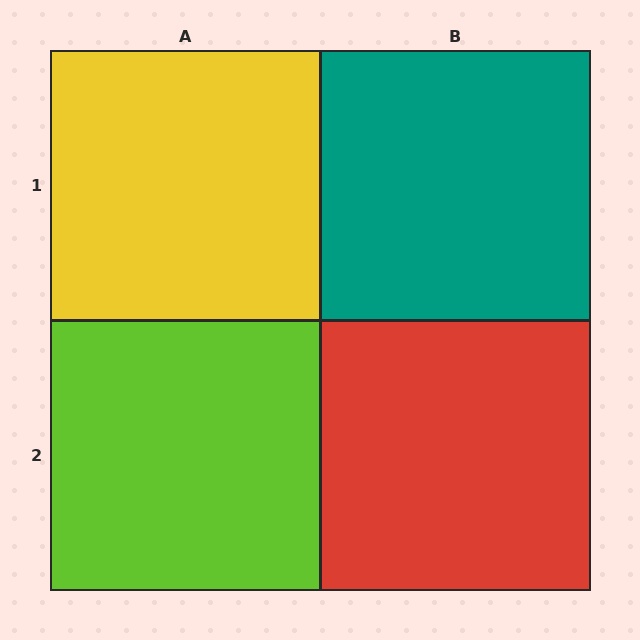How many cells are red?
1 cell is red.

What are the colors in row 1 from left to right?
Yellow, teal.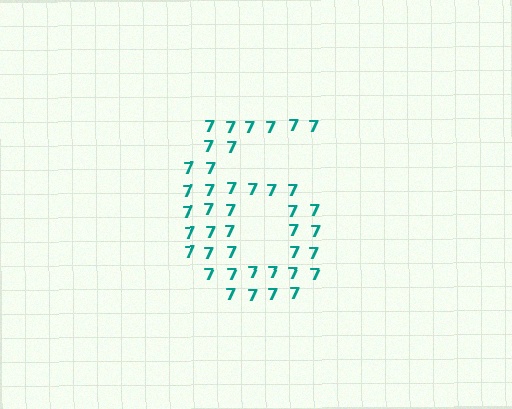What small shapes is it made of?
It is made of small digit 7's.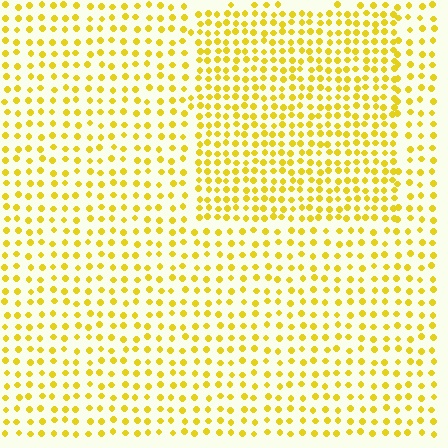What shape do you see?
I see a rectangle.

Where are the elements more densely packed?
The elements are more densely packed inside the rectangle boundary.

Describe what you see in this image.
The image contains small yellow elements arranged at two different densities. A rectangle-shaped region is visible where the elements are more densely packed than the surrounding area.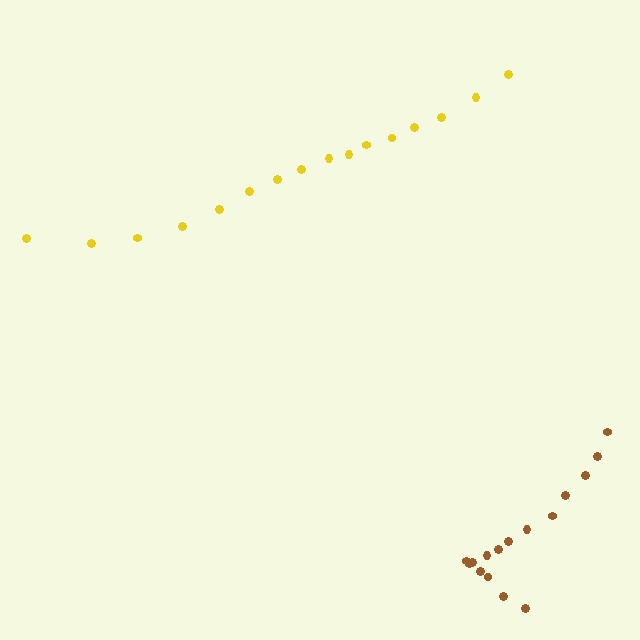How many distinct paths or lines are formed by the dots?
There are 2 distinct paths.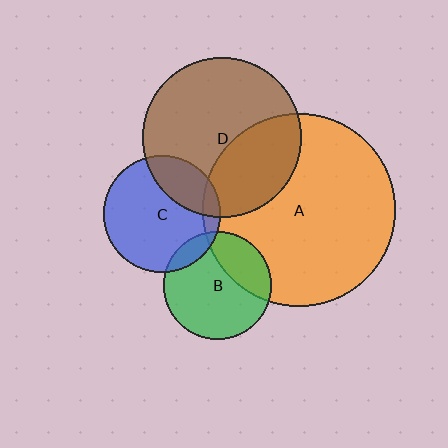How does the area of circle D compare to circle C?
Approximately 1.8 times.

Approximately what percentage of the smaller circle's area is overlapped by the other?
Approximately 25%.